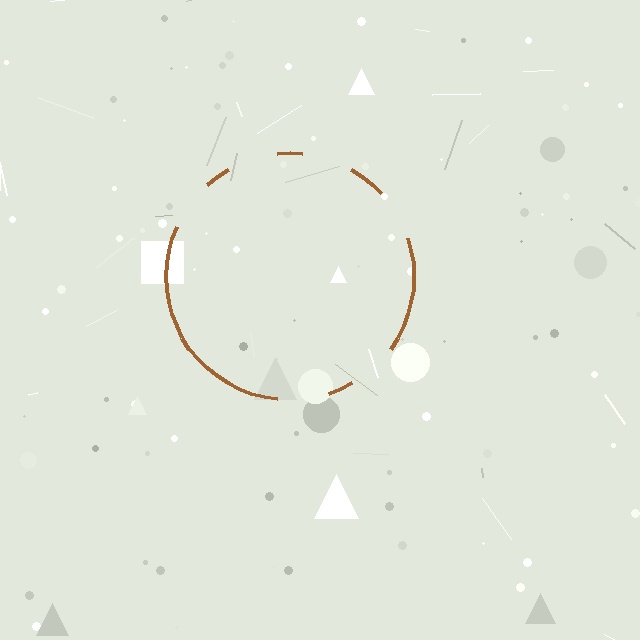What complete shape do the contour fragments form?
The contour fragments form a circle.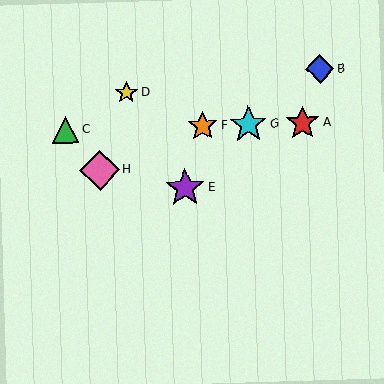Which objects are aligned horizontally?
Objects A, C, F, G are aligned horizontally.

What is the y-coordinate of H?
Object H is at y≈170.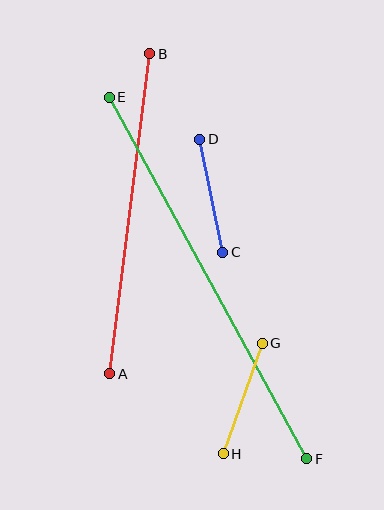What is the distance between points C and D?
The distance is approximately 115 pixels.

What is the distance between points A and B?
The distance is approximately 323 pixels.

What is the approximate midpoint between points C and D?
The midpoint is at approximately (211, 196) pixels.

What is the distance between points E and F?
The distance is approximately 412 pixels.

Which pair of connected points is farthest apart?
Points E and F are farthest apart.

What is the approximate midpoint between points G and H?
The midpoint is at approximately (243, 399) pixels.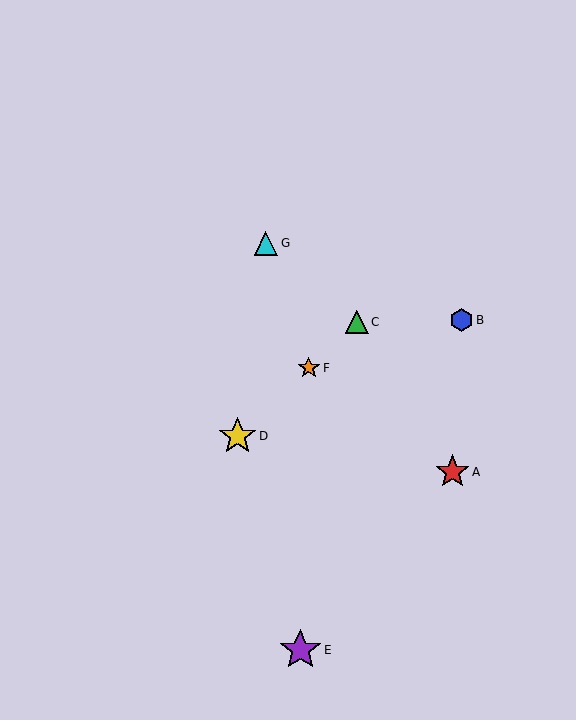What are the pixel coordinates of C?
Object C is at (357, 322).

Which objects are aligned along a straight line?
Objects C, D, F are aligned along a straight line.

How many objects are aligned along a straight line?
3 objects (C, D, F) are aligned along a straight line.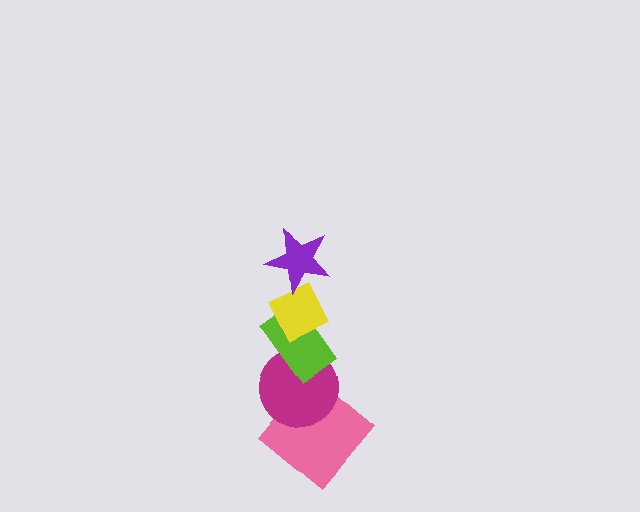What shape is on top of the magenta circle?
The lime rectangle is on top of the magenta circle.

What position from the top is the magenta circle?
The magenta circle is 4th from the top.